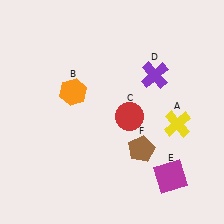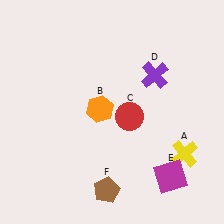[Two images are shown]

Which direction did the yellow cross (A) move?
The yellow cross (A) moved down.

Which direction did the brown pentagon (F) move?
The brown pentagon (F) moved down.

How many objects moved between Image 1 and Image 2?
3 objects moved between the two images.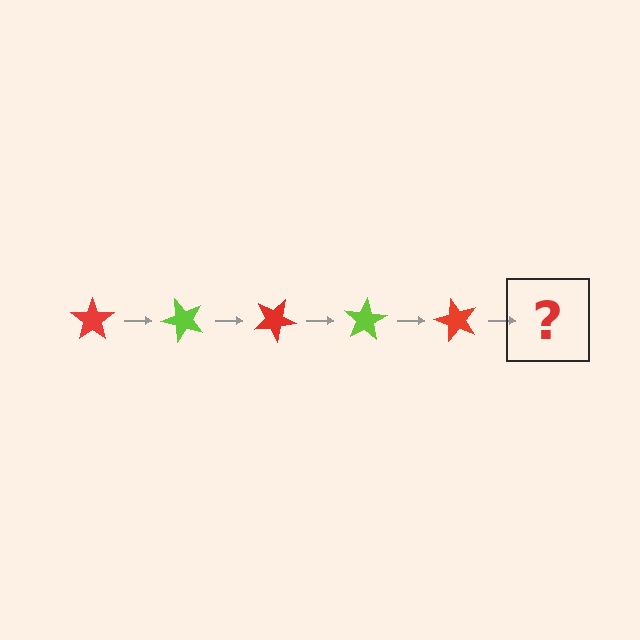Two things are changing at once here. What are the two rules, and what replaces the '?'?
The two rules are that it rotates 50 degrees each step and the color cycles through red and lime. The '?' should be a lime star, rotated 250 degrees from the start.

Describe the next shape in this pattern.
It should be a lime star, rotated 250 degrees from the start.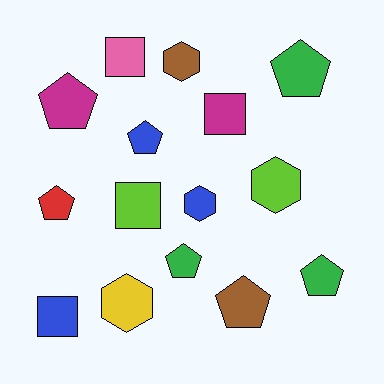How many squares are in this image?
There are 4 squares.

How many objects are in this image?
There are 15 objects.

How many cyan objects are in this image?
There are no cyan objects.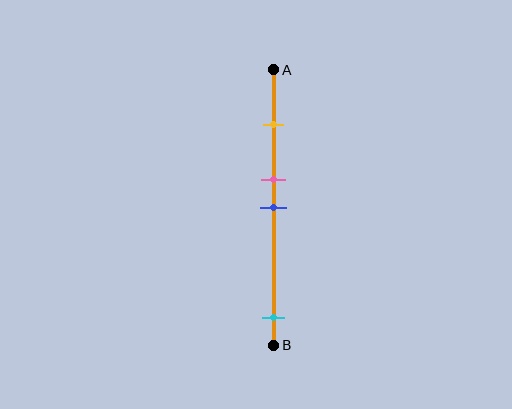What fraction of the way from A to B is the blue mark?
The blue mark is approximately 50% (0.5) of the way from A to B.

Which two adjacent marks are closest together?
The pink and blue marks are the closest adjacent pair.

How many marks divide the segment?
There are 4 marks dividing the segment.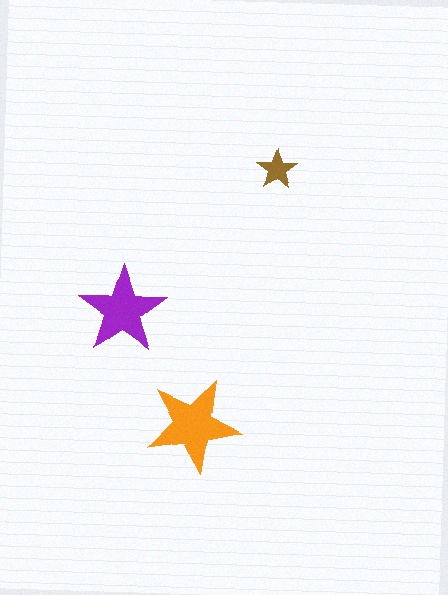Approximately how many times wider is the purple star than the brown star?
About 2 times wider.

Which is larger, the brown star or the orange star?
The orange one.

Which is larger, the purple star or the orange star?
The orange one.